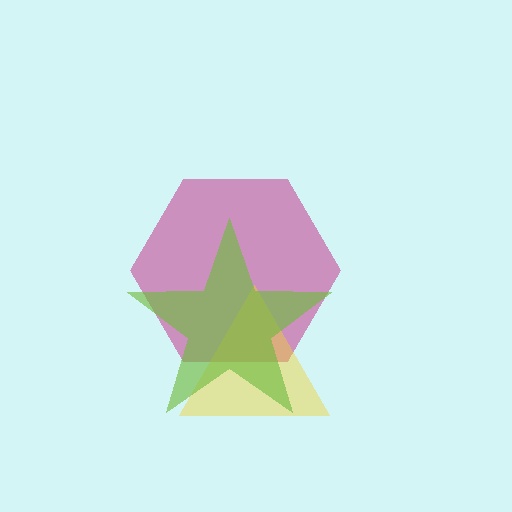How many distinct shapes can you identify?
There are 3 distinct shapes: a magenta hexagon, a yellow triangle, a lime star.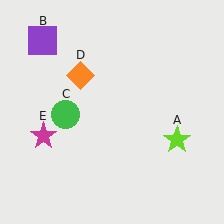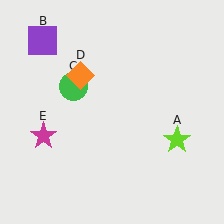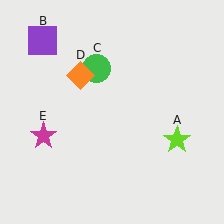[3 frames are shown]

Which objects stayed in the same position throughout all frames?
Lime star (object A) and purple square (object B) and orange diamond (object D) and magenta star (object E) remained stationary.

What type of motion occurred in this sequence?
The green circle (object C) rotated clockwise around the center of the scene.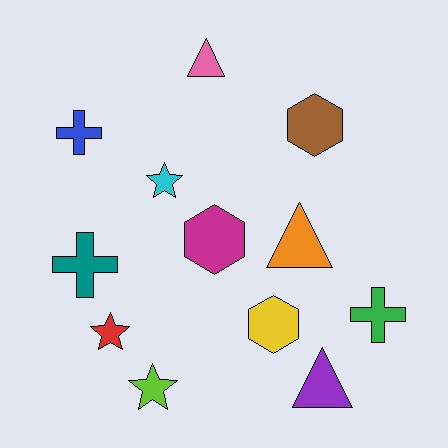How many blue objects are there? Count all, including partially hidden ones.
There is 1 blue object.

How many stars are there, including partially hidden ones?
There are 3 stars.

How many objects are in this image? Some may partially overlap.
There are 12 objects.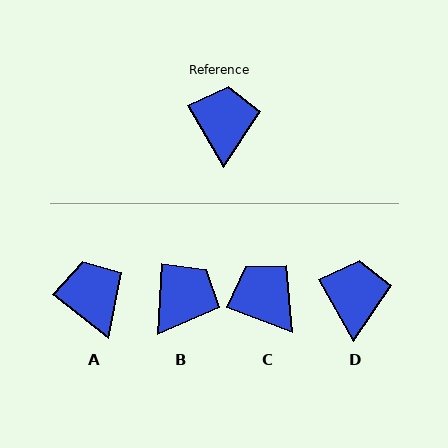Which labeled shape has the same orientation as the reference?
D.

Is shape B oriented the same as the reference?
No, it is off by about 33 degrees.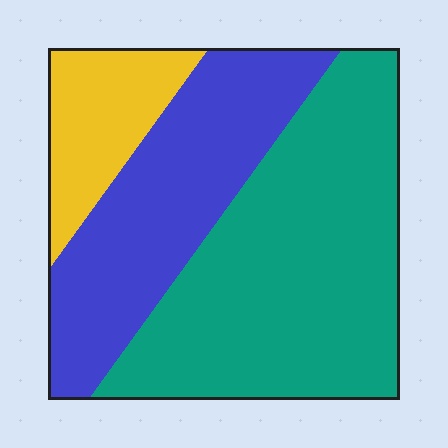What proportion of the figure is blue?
Blue covers 33% of the figure.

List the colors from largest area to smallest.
From largest to smallest: teal, blue, yellow.